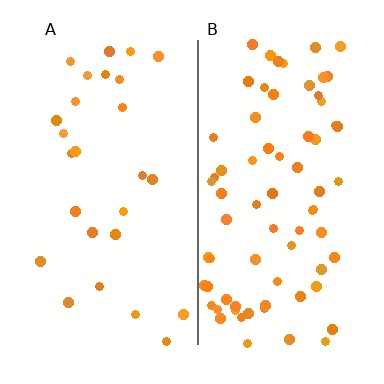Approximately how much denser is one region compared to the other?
Approximately 2.7× — region B over region A.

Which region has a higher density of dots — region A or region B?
B (the right).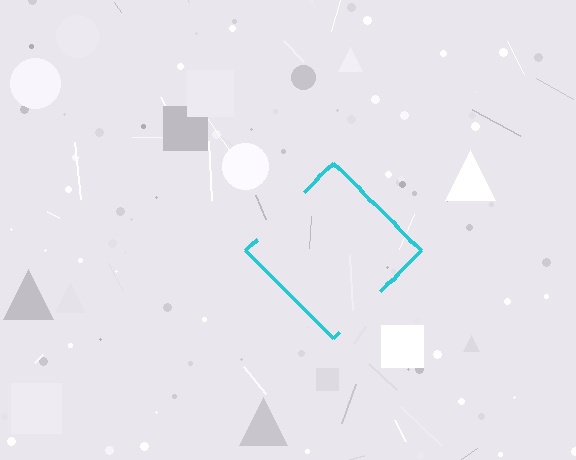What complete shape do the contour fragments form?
The contour fragments form a diamond.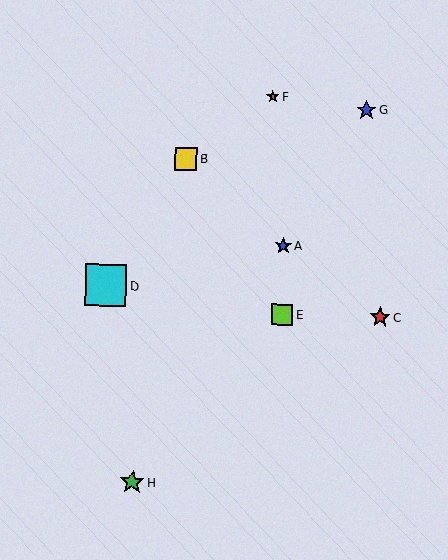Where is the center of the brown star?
The center of the brown star is at (273, 97).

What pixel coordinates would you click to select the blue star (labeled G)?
Click at (366, 110) to select the blue star G.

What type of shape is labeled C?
Shape C is a red star.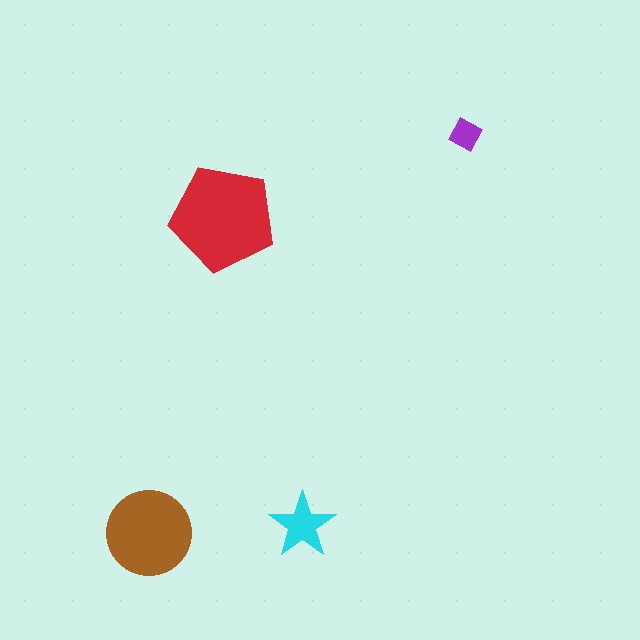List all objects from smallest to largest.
The purple square, the cyan star, the brown circle, the red pentagon.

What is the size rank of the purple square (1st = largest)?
4th.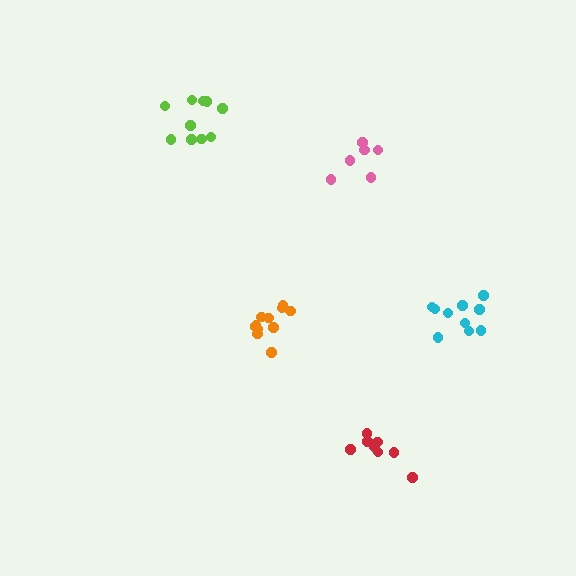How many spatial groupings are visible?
There are 5 spatial groupings.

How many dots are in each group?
Group 1: 10 dots, Group 2: 6 dots, Group 3: 8 dots, Group 4: 10 dots, Group 5: 11 dots (45 total).